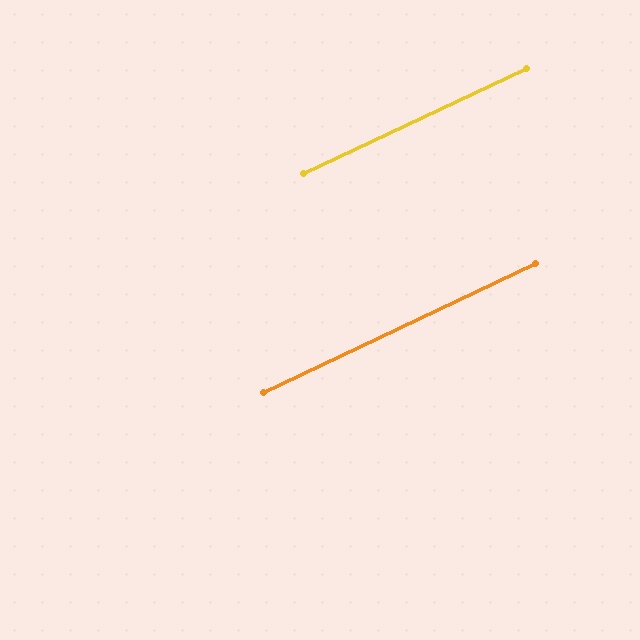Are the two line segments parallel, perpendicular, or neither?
Parallel — their directions differ by only 0.0°.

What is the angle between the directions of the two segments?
Approximately 0 degrees.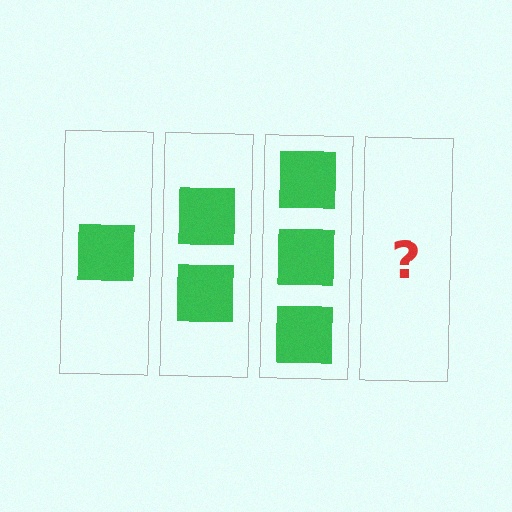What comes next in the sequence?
The next element should be 4 squares.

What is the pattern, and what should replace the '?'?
The pattern is that each step adds one more square. The '?' should be 4 squares.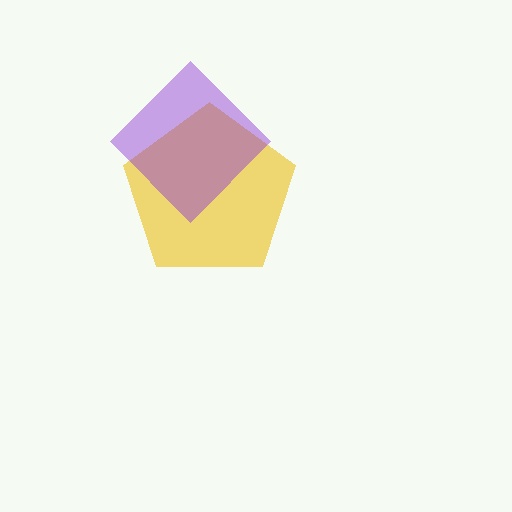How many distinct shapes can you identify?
There are 2 distinct shapes: a yellow pentagon, a purple diamond.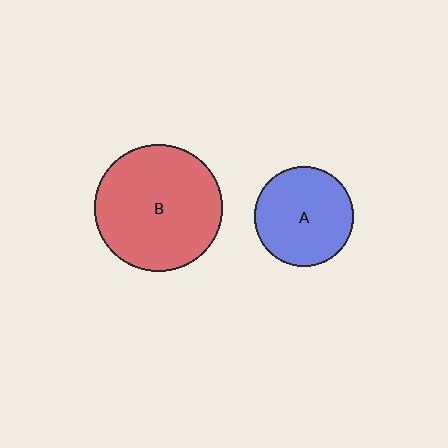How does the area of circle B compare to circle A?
Approximately 1.7 times.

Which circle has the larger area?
Circle B (red).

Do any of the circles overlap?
No, none of the circles overlap.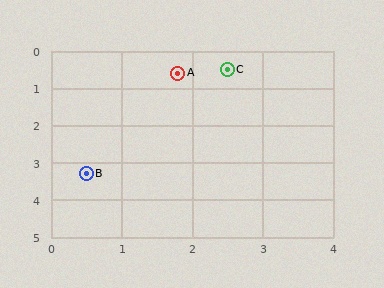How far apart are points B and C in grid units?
Points B and C are about 3.4 grid units apart.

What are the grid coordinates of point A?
Point A is at approximately (1.8, 0.6).